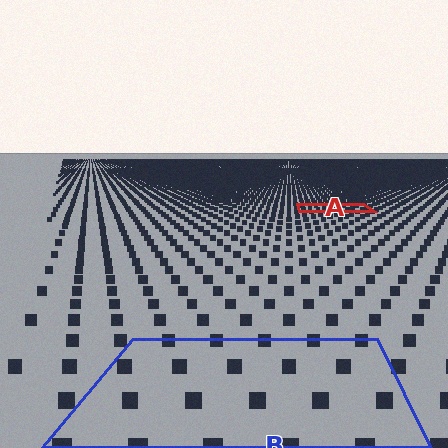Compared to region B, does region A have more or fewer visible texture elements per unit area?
Region A has more texture elements per unit area — they are packed more densely because it is farther away.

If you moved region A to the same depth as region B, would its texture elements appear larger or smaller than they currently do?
They would appear larger. At a closer depth, the same texture elements are projected at a bigger on-screen size.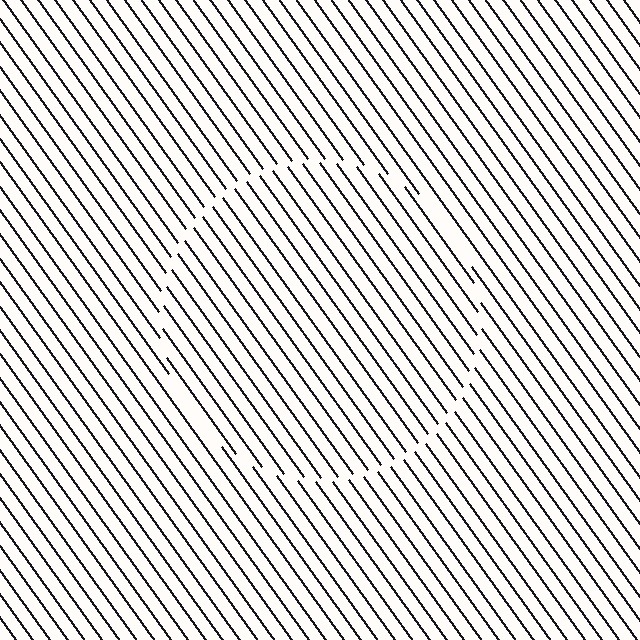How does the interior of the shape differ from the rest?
The interior of the shape contains the same grating, shifted by half a period — the contour is defined by the phase discontinuity where line-ends from the inner and outer gratings abut.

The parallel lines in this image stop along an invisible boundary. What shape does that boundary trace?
An illusory circle. The interior of the shape contains the same grating, shifted by half a period — the contour is defined by the phase discontinuity where line-ends from the inner and outer gratings abut.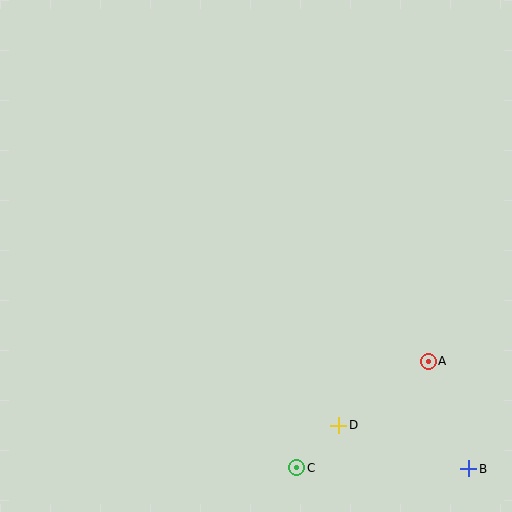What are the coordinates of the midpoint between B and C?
The midpoint between B and C is at (383, 468).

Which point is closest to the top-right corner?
Point A is closest to the top-right corner.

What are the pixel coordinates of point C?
Point C is at (297, 468).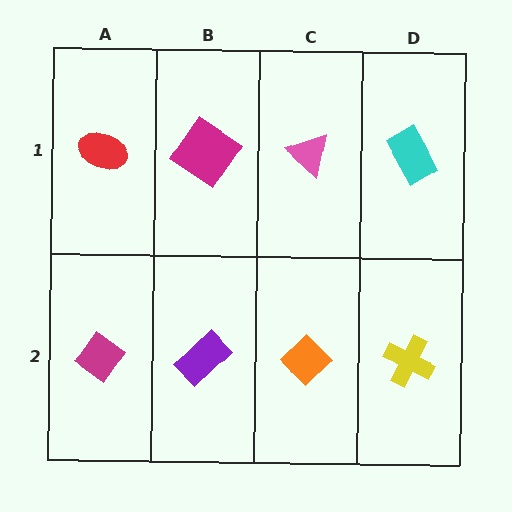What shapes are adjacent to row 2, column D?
A cyan rectangle (row 1, column D), an orange diamond (row 2, column C).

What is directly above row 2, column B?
A magenta diamond.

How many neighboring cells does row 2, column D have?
2.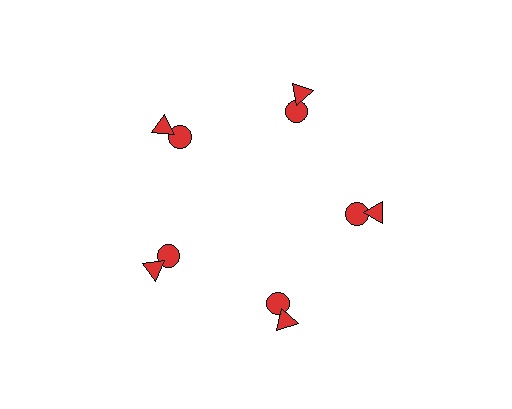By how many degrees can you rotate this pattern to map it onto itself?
The pattern maps onto itself every 72 degrees of rotation.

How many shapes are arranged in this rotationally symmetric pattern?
There are 10 shapes, arranged in 5 groups of 2.